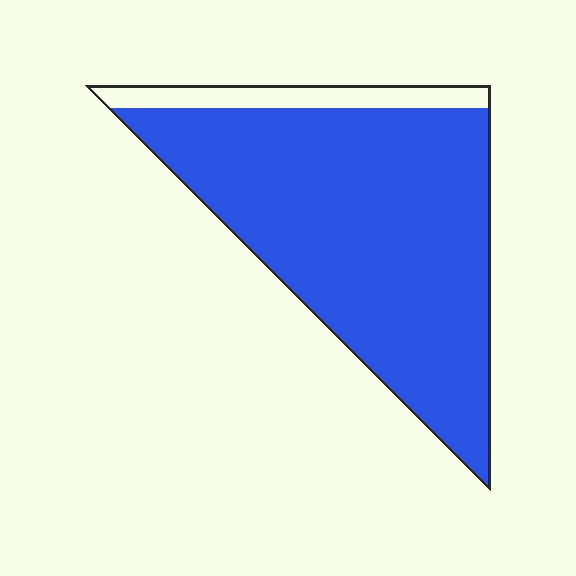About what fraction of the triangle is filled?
About nine tenths (9/10).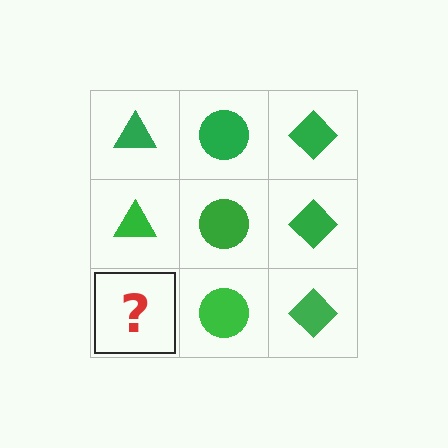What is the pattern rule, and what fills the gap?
The rule is that each column has a consistent shape. The gap should be filled with a green triangle.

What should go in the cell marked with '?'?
The missing cell should contain a green triangle.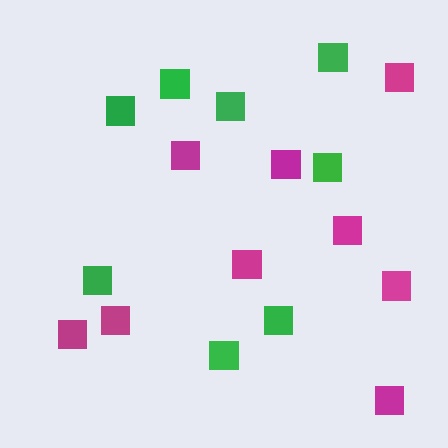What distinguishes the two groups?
There are 2 groups: one group of magenta squares (9) and one group of green squares (8).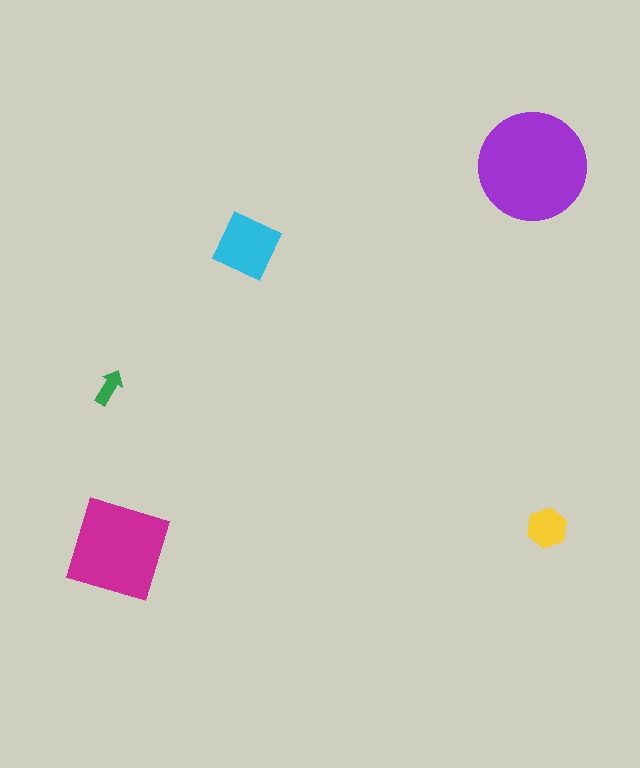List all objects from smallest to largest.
The green arrow, the yellow hexagon, the cyan diamond, the magenta square, the purple circle.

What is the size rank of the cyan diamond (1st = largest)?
3rd.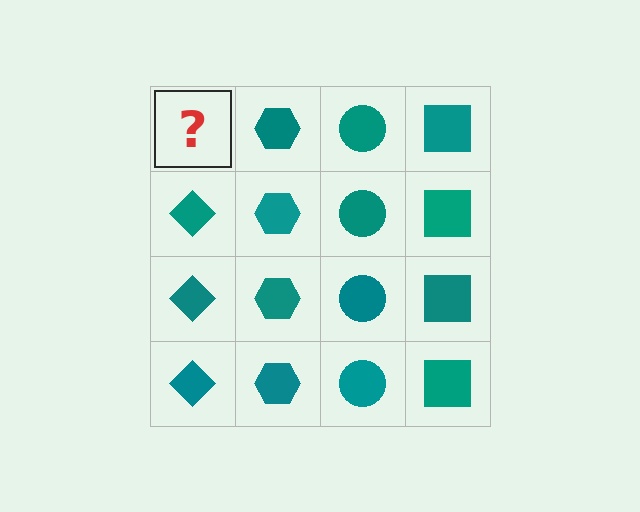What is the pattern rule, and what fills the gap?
The rule is that each column has a consistent shape. The gap should be filled with a teal diamond.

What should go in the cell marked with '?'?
The missing cell should contain a teal diamond.